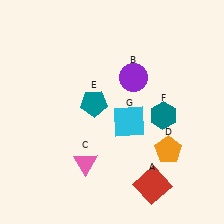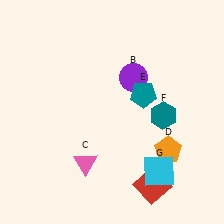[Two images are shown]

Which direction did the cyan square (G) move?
The cyan square (G) moved down.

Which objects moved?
The objects that moved are: the teal pentagon (E), the cyan square (G).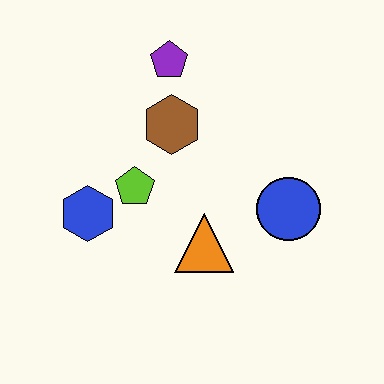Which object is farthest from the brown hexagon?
The blue circle is farthest from the brown hexagon.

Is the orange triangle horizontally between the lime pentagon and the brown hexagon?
No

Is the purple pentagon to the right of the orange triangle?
No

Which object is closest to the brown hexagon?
The purple pentagon is closest to the brown hexagon.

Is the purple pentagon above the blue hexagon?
Yes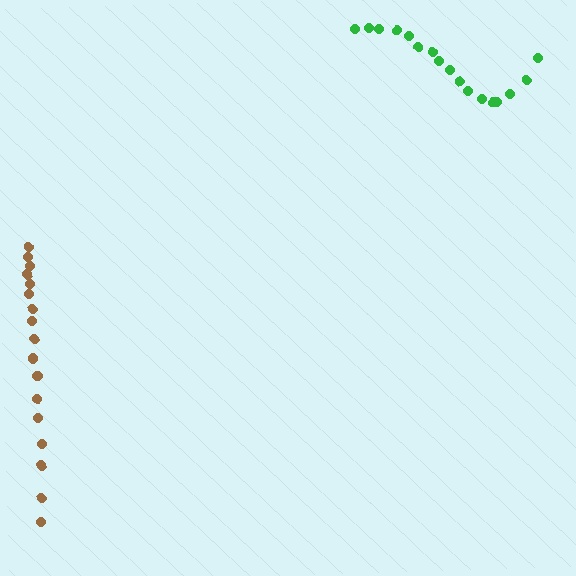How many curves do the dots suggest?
There are 2 distinct paths.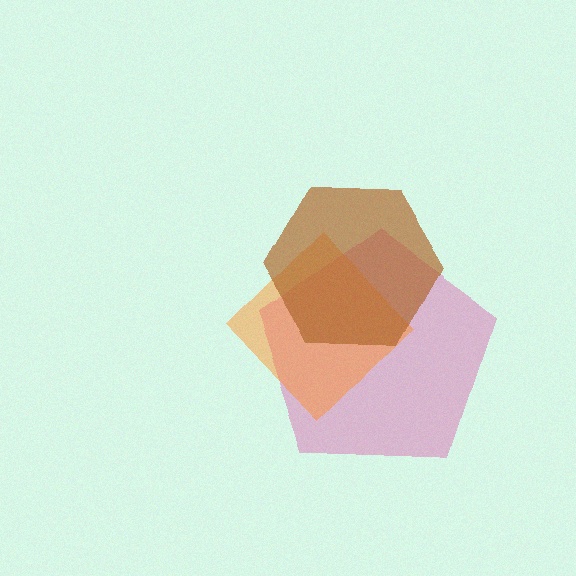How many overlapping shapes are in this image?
There are 3 overlapping shapes in the image.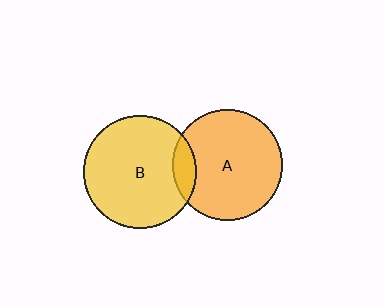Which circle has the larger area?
Circle B (yellow).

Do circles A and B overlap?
Yes.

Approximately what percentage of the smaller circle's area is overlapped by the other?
Approximately 10%.